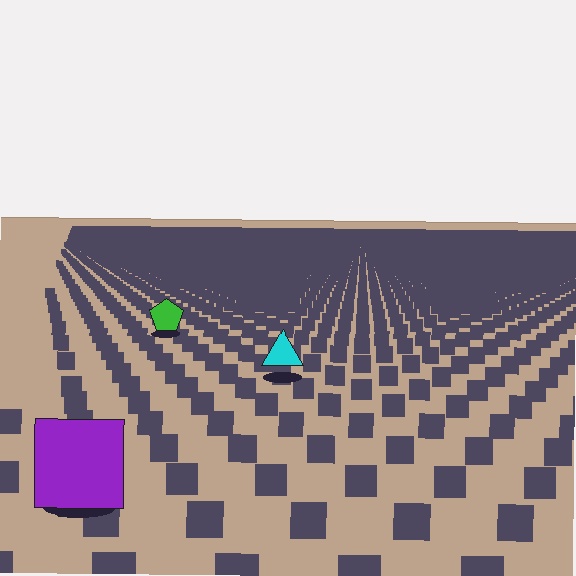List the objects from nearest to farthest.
From nearest to farthest: the purple square, the cyan triangle, the green pentagon.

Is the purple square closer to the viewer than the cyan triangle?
Yes. The purple square is closer — you can tell from the texture gradient: the ground texture is coarser near it.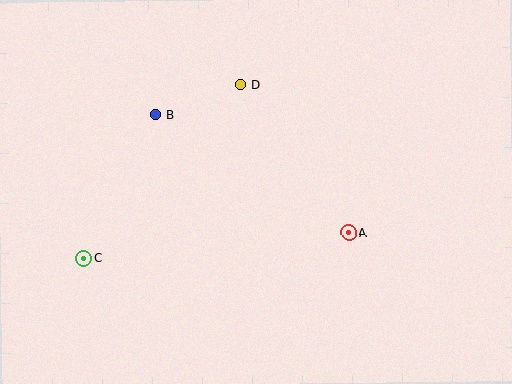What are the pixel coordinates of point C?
Point C is at (84, 258).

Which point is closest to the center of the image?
Point A at (349, 233) is closest to the center.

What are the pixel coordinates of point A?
Point A is at (349, 233).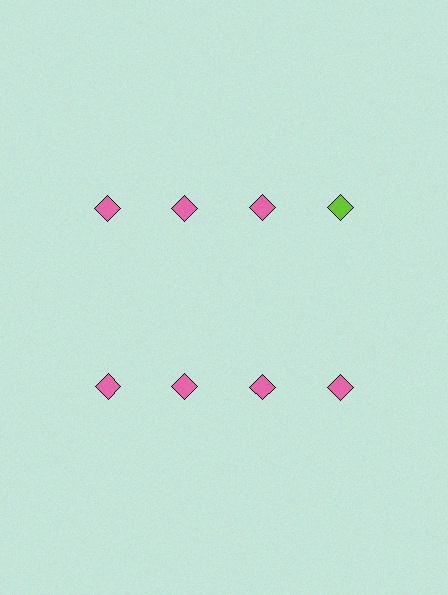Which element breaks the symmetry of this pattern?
The lime diamond in the top row, second from right column breaks the symmetry. All other shapes are pink diamonds.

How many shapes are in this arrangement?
There are 8 shapes arranged in a grid pattern.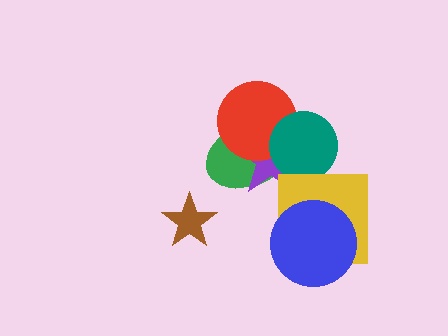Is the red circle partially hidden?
Yes, it is partially covered by another shape.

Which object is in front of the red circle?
The teal circle is in front of the red circle.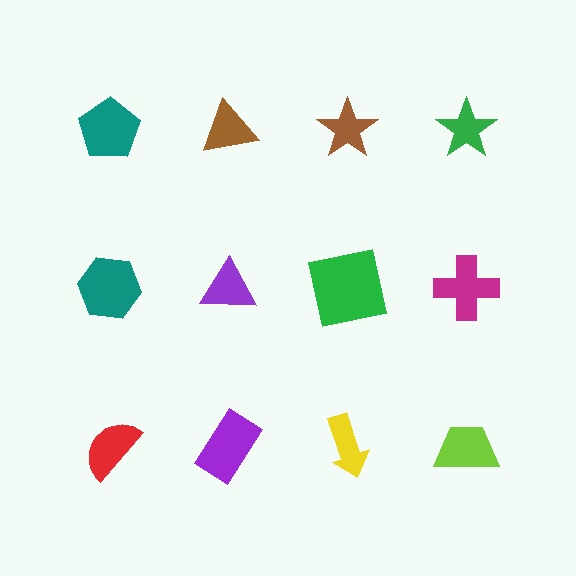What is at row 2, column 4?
A magenta cross.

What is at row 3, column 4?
A lime trapezoid.